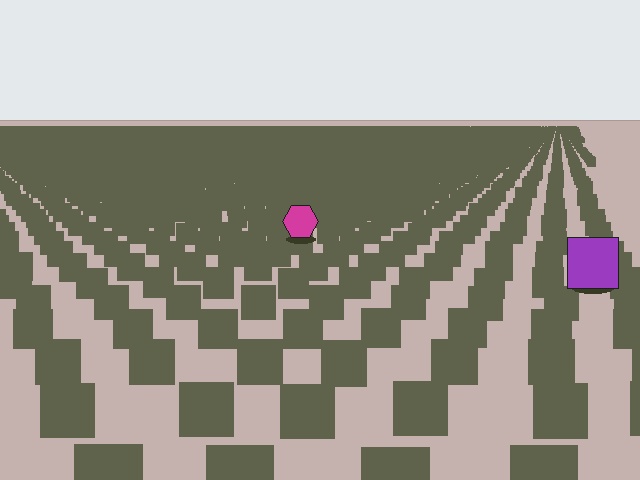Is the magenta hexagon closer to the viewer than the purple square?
No. The purple square is closer — you can tell from the texture gradient: the ground texture is coarser near it.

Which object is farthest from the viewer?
The magenta hexagon is farthest from the viewer. It appears smaller and the ground texture around it is denser.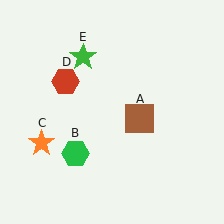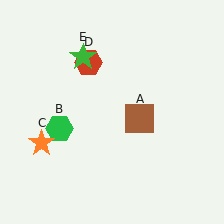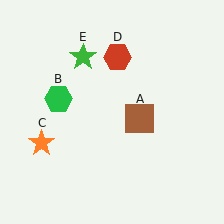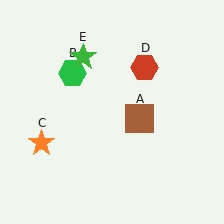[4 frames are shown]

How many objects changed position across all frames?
2 objects changed position: green hexagon (object B), red hexagon (object D).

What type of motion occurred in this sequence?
The green hexagon (object B), red hexagon (object D) rotated clockwise around the center of the scene.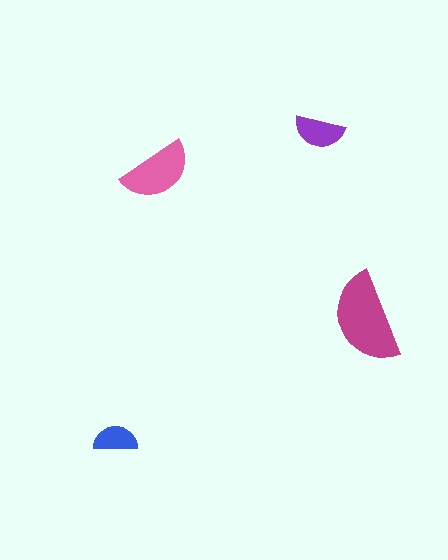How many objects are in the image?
There are 4 objects in the image.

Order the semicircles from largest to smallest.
the magenta one, the pink one, the purple one, the blue one.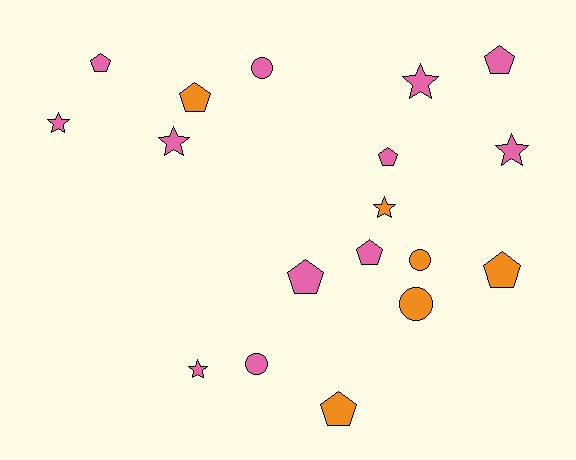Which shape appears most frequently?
Pentagon, with 8 objects.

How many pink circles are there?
There are 2 pink circles.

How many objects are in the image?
There are 18 objects.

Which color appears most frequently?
Pink, with 12 objects.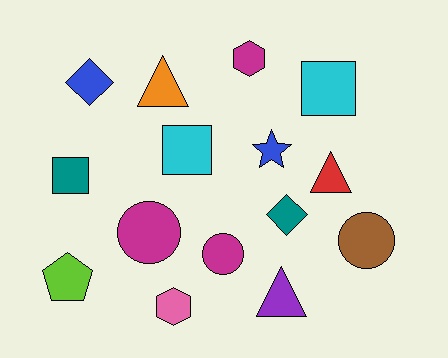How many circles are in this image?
There are 3 circles.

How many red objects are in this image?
There is 1 red object.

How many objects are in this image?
There are 15 objects.